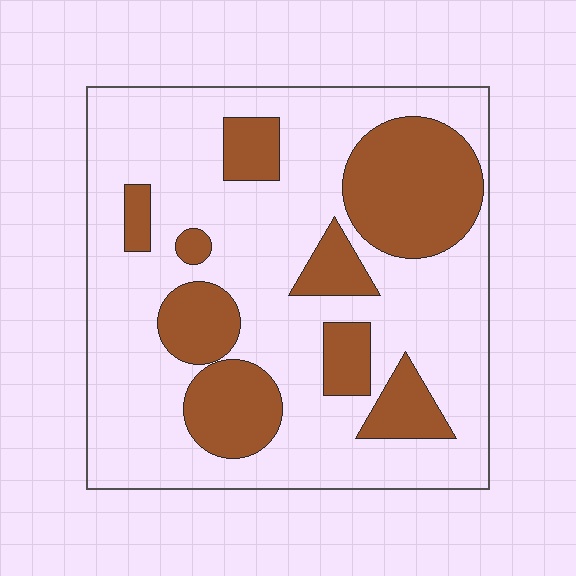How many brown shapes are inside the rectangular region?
9.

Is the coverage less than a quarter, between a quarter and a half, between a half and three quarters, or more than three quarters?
Between a quarter and a half.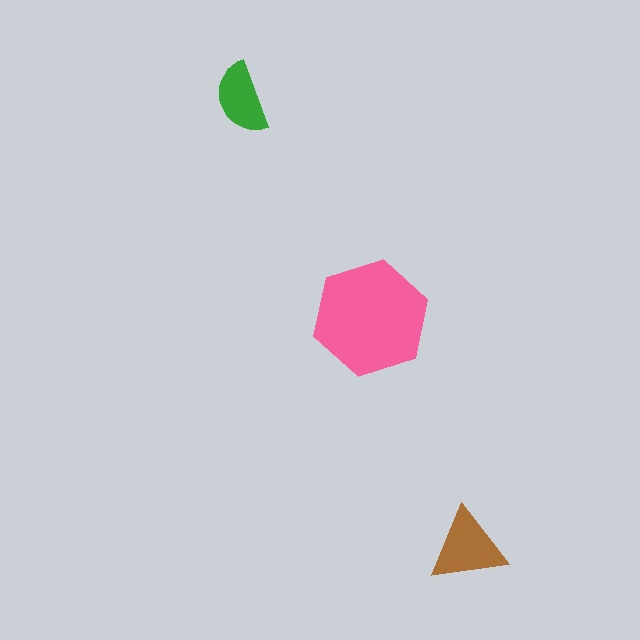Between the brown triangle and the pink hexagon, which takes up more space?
The pink hexagon.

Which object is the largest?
The pink hexagon.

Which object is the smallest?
The green semicircle.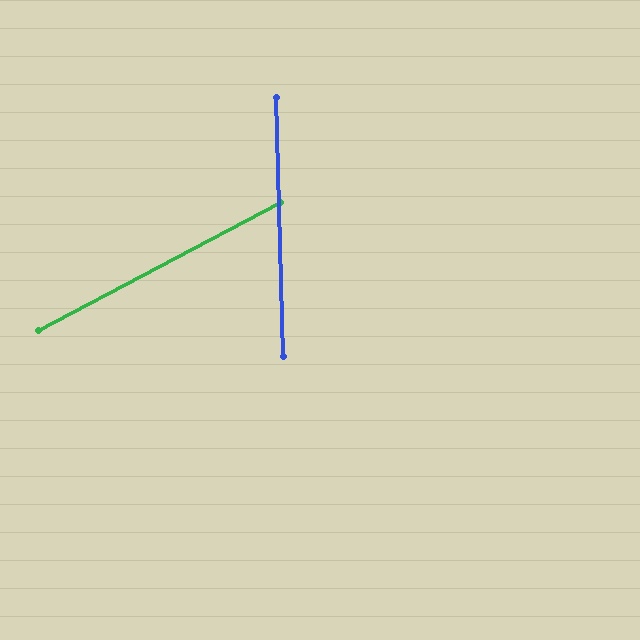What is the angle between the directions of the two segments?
Approximately 64 degrees.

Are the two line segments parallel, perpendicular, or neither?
Neither parallel nor perpendicular — they differ by about 64°.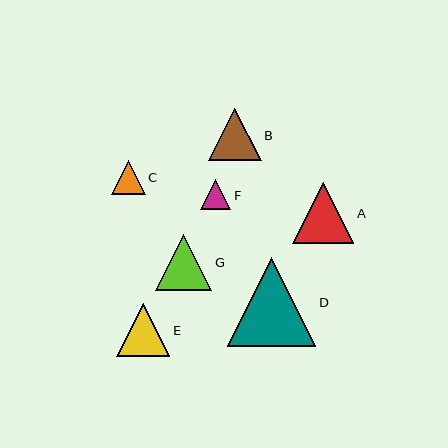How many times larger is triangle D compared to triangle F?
Triangle D is approximately 2.9 times the size of triangle F.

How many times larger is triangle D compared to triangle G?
Triangle D is approximately 1.6 times the size of triangle G.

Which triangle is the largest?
Triangle D is the largest with a size of approximately 88 pixels.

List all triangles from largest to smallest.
From largest to smallest: D, A, G, E, B, C, F.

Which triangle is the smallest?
Triangle F is the smallest with a size of approximately 31 pixels.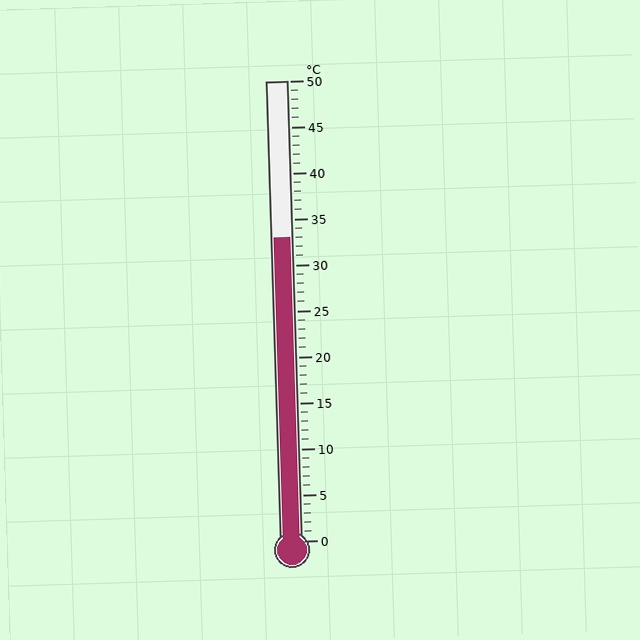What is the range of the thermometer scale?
The thermometer scale ranges from 0°C to 50°C.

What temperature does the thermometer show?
The thermometer shows approximately 33°C.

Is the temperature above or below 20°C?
The temperature is above 20°C.